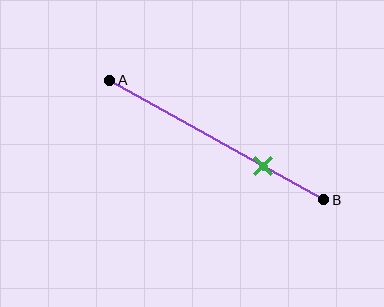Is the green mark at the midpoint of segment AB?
No, the mark is at about 70% from A, not at the 50% midpoint.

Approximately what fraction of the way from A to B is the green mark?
The green mark is approximately 70% of the way from A to B.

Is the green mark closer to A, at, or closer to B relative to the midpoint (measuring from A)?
The green mark is closer to point B than the midpoint of segment AB.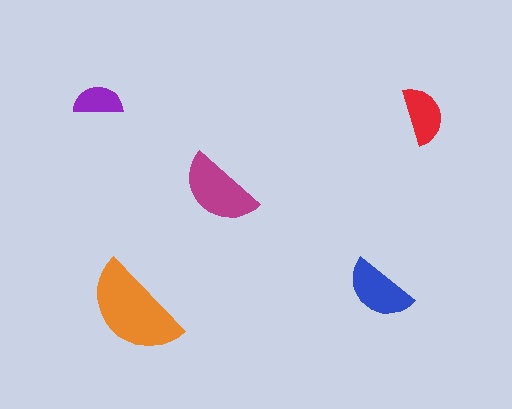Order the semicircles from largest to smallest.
the orange one, the magenta one, the blue one, the red one, the purple one.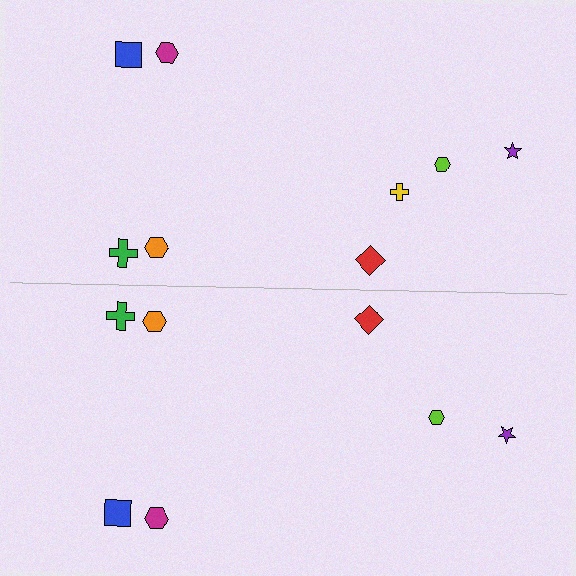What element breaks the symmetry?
A yellow cross is missing from the bottom side.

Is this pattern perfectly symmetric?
No, the pattern is not perfectly symmetric. A yellow cross is missing from the bottom side.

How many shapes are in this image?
There are 15 shapes in this image.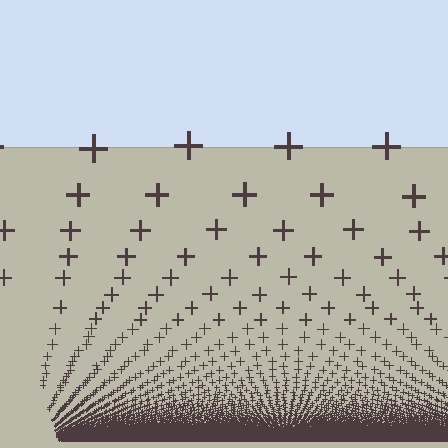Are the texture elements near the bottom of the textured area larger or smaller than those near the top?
Smaller. The gradient is inverted — elements near the bottom are smaller and denser.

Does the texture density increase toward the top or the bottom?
Density increases toward the bottom.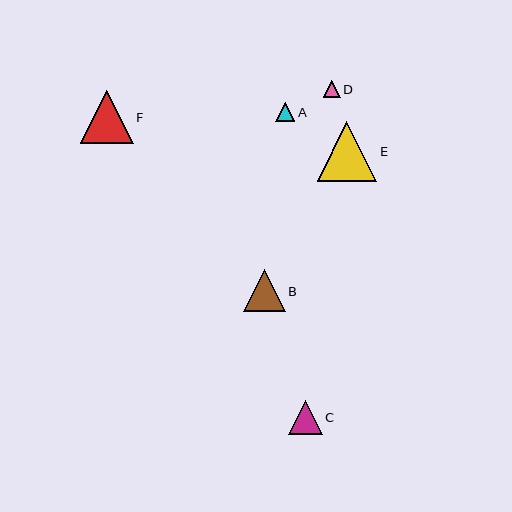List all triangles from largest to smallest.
From largest to smallest: E, F, B, C, A, D.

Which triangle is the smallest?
Triangle D is the smallest with a size of approximately 17 pixels.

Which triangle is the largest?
Triangle E is the largest with a size of approximately 60 pixels.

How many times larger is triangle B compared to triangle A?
Triangle B is approximately 2.2 times the size of triangle A.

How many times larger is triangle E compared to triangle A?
Triangle E is approximately 3.2 times the size of triangle A.